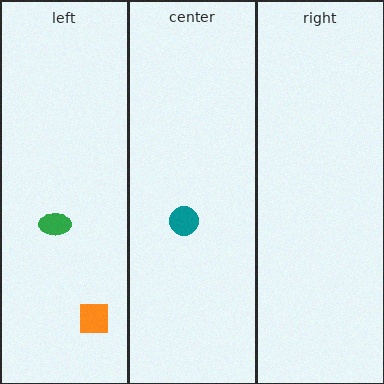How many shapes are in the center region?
1.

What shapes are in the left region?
The green ellipse, the orange square.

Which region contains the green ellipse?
The left region.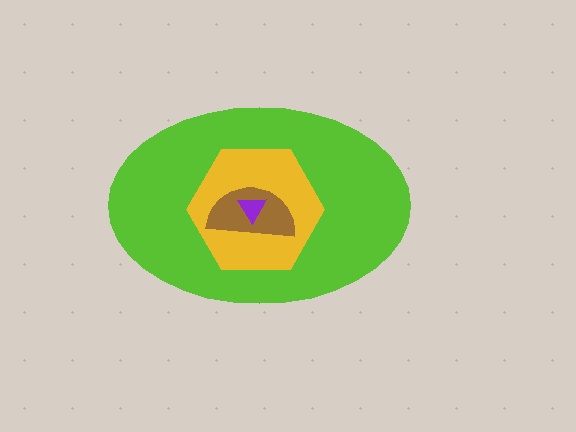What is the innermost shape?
The purple triangle.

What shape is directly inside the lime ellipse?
The yellow hexagon.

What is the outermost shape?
The lime ellipse.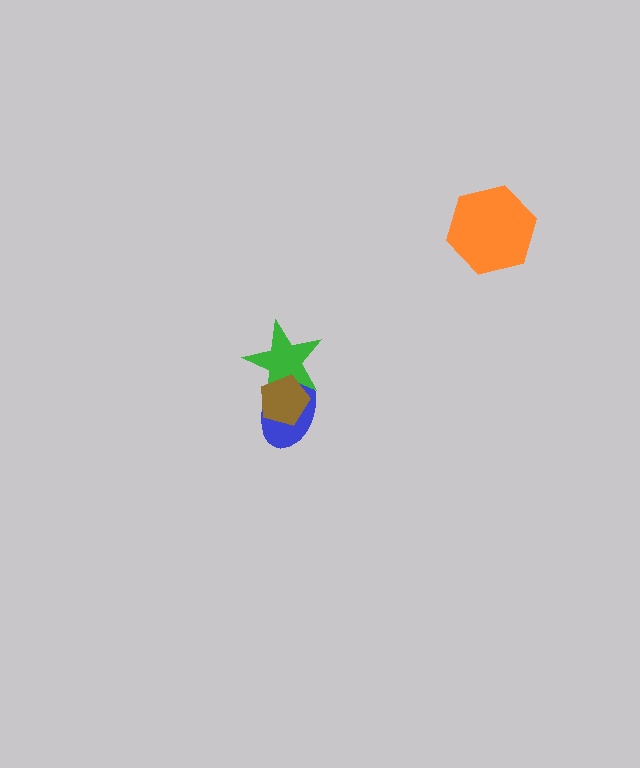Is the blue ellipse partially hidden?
Yes, it is partially covered by another shape.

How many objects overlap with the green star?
2 objects overlap with the green star.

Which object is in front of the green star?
The brown pentagon is in front of the green star.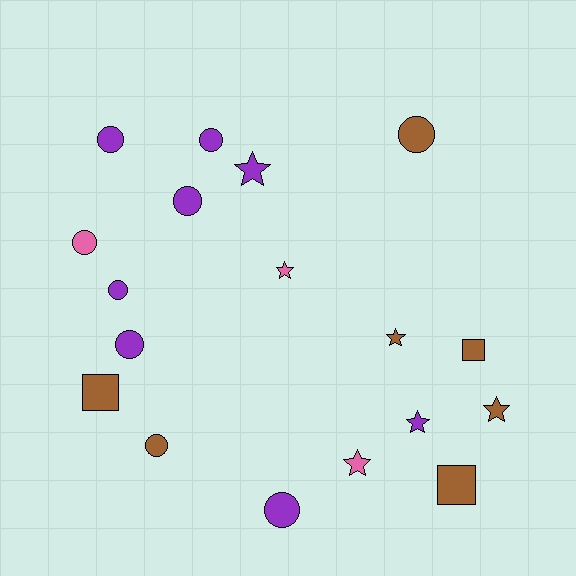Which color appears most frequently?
Purple, with 8 objects.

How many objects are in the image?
There are 18 objects.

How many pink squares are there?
There are no pink squares.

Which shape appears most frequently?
Circle, with 9 objects.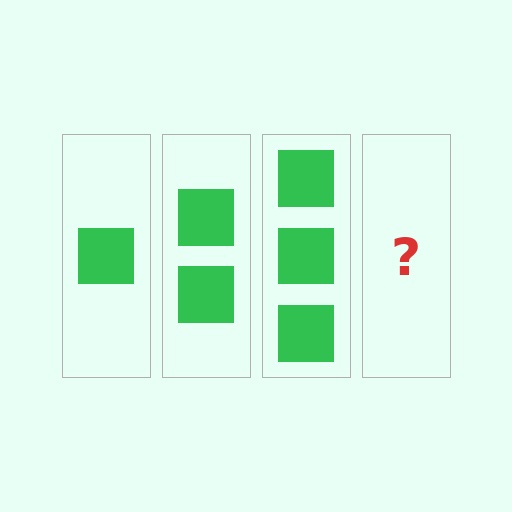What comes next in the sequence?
The next element should be 4 squares.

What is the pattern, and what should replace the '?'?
The pattern is that each step adds one more square. The '?' should be 4 squares.